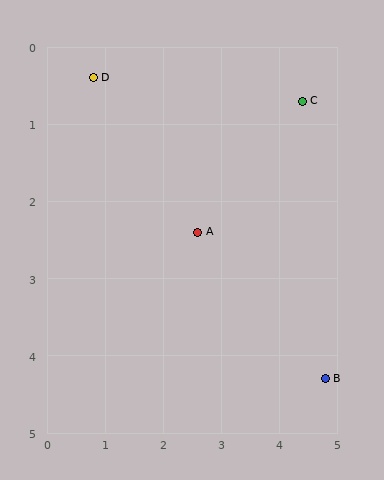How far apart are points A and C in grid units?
Points A and C are about 2.5 grid units apart.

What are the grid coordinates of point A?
Point A is at approximately (2.6, 2.4).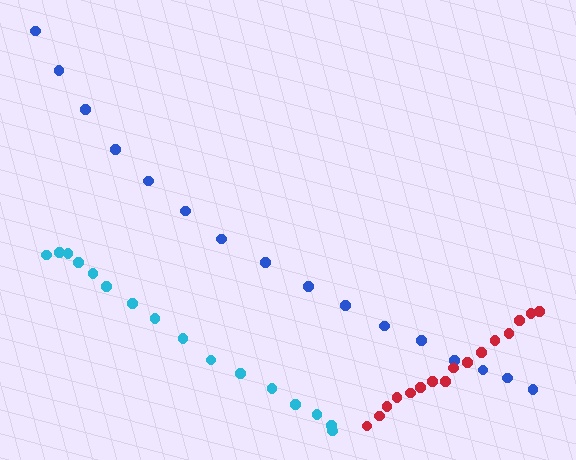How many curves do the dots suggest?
There are 3 distinct paths.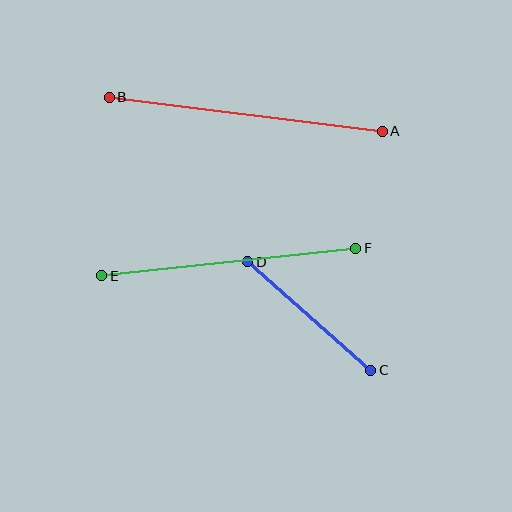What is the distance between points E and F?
The distance is approximately 256 pixels.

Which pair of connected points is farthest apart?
Points A and B are farthest apart.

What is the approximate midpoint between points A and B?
The midpoint is at approximately (246, 114) pixels.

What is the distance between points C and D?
The distance is approximately 164 pixels.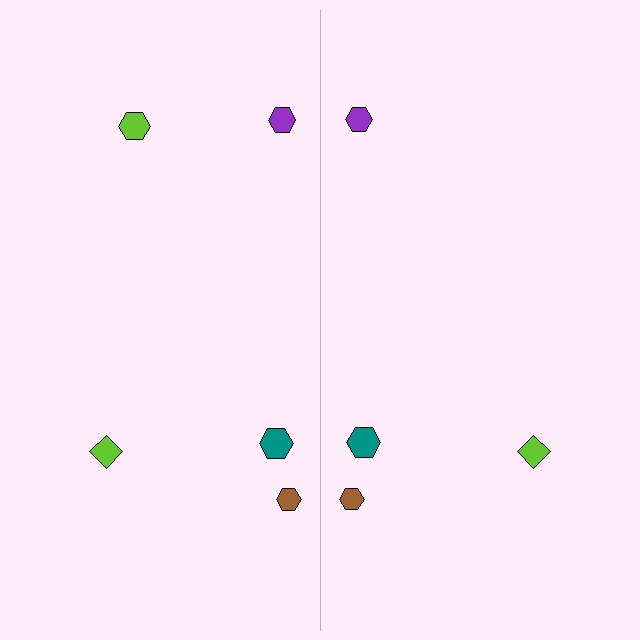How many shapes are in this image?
There are 9 shapes in this image.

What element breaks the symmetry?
A lime hexagon is missing from the right side.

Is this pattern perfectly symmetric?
No, the pattern is not perfectly symmetric. A lime hexagon is missing from the right side.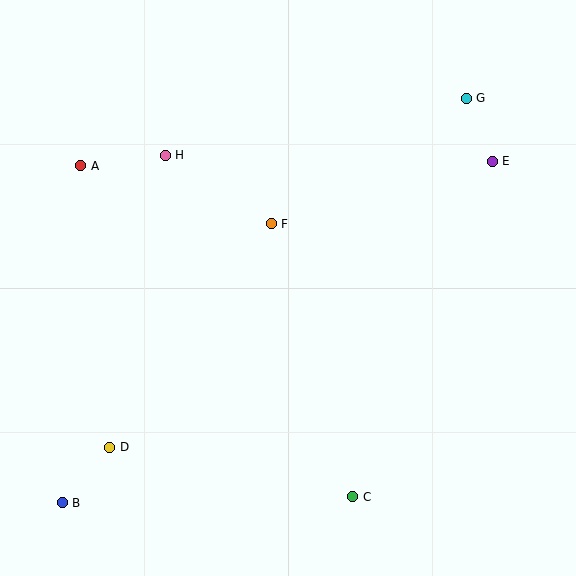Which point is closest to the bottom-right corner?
Point C is closest to the bottom-right corner.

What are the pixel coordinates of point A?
Point A is at (81, 166).